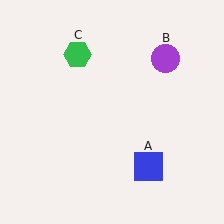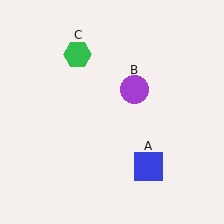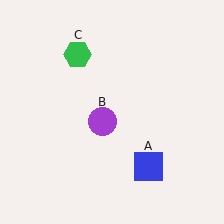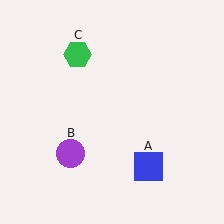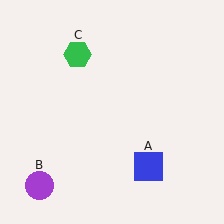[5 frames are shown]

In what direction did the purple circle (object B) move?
The purple circle (object B) moved down and to the left.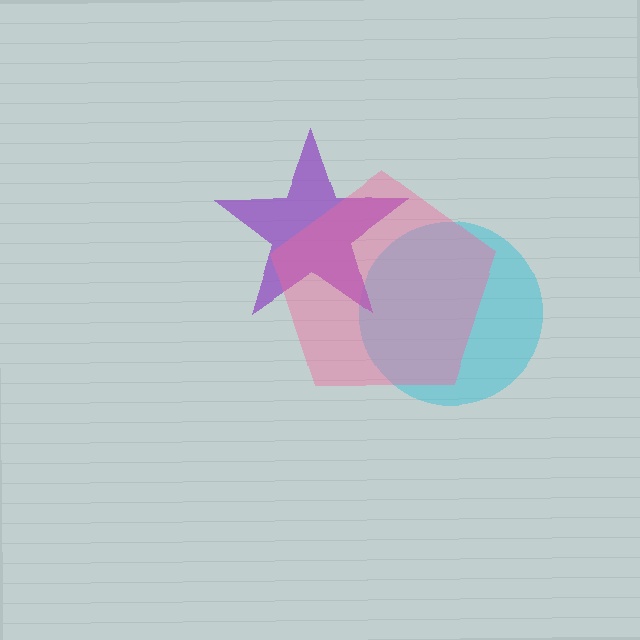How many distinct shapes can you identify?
There are 3 distinct shapes: a cyan circle, a purple star, a pink pentagon.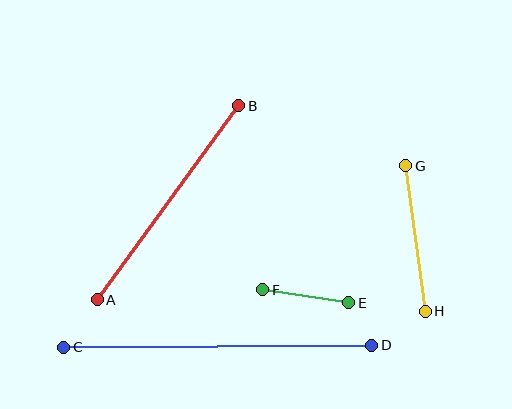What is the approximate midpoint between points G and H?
The midpoint is at approximately (416, 238) pixels.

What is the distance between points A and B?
The distance is approximately 240 pixels.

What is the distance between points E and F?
The distance is approximately 87 pixels.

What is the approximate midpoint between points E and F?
The midpoint is at approximately (306, 296) pixels.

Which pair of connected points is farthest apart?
Points C and D are farthest apart.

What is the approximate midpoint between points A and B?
The midpoint is at approximately (168, 203) pixels.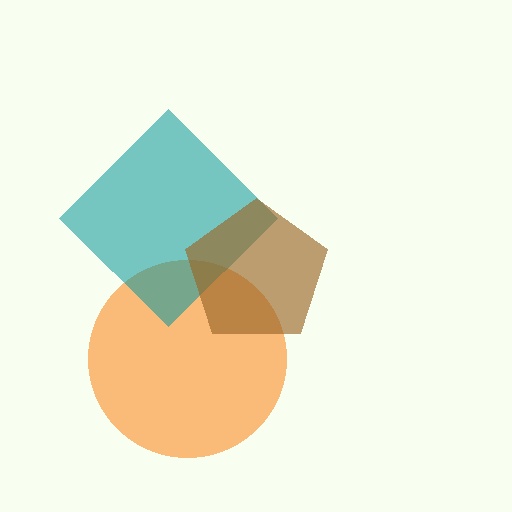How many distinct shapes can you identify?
There are 3 distinct shapes: an orange circle, a teal diamond, a brown pentagon.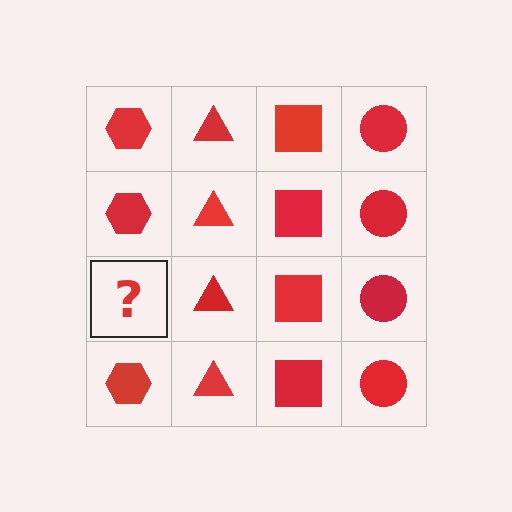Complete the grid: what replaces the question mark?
The question mark should be replaced with a red hexagon.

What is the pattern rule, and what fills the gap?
The rule is that each column has a consistent shape. The gap should be filled with a red hexagon.